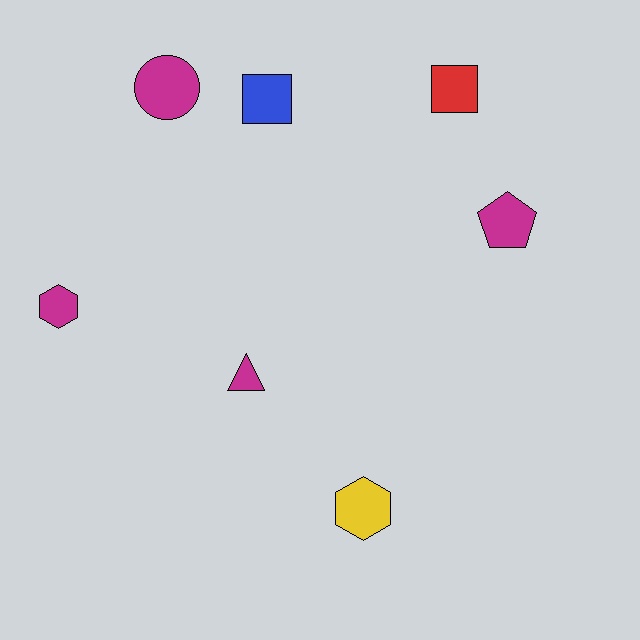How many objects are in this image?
There are 7 objects.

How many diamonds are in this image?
There are no diamonds.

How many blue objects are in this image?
There is 1 blue object.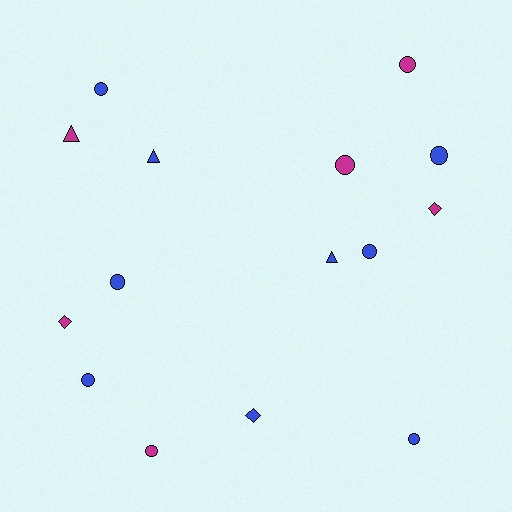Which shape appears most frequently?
Circle, with 9 objects.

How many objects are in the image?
There are 15 objects.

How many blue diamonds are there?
There is 1 blue diamond.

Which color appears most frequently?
Blue, with 9 objects.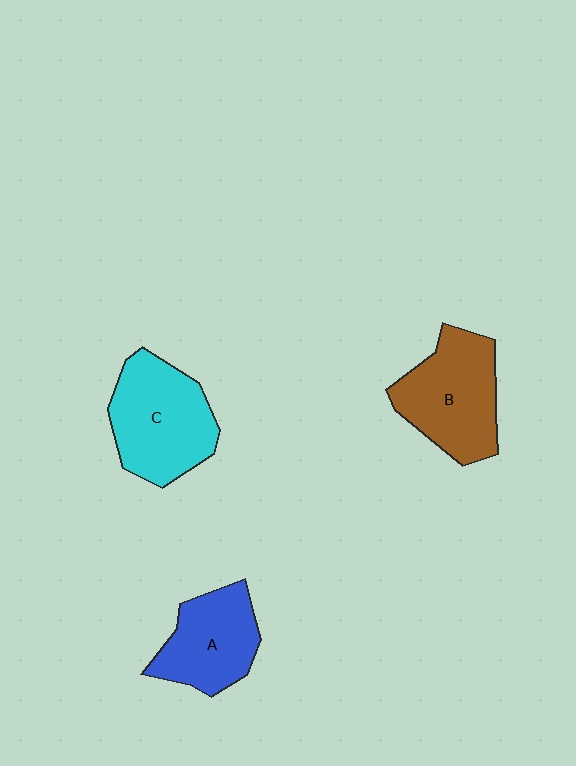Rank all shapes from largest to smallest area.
From largest to smallest: C (cyan), B (brown), A (blue).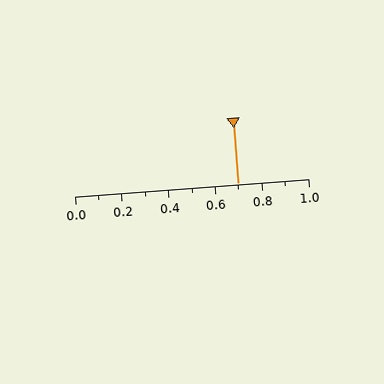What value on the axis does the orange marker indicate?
The marker indicates approximately 0.7.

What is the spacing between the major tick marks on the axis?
The major ticks are spaced 0.2 apart.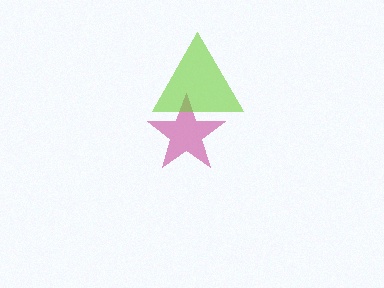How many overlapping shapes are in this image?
There are 2 overlapping shapes in the image.